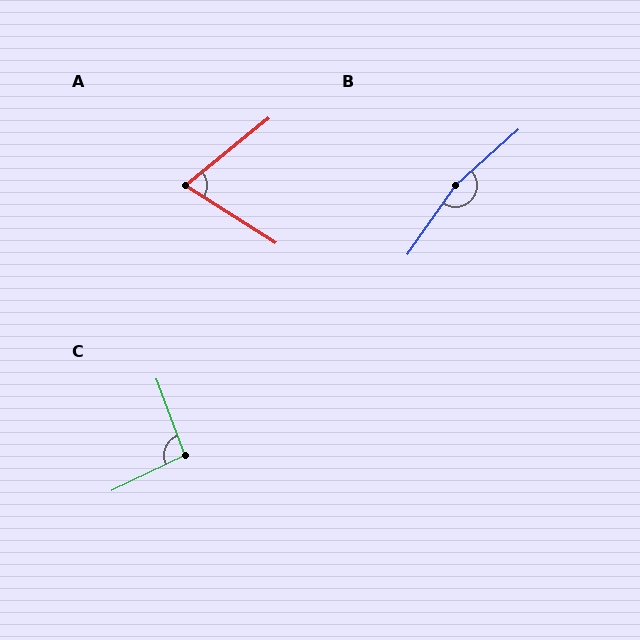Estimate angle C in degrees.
Approximately 95 degrees.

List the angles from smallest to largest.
A (71°), C (95°), B (166°).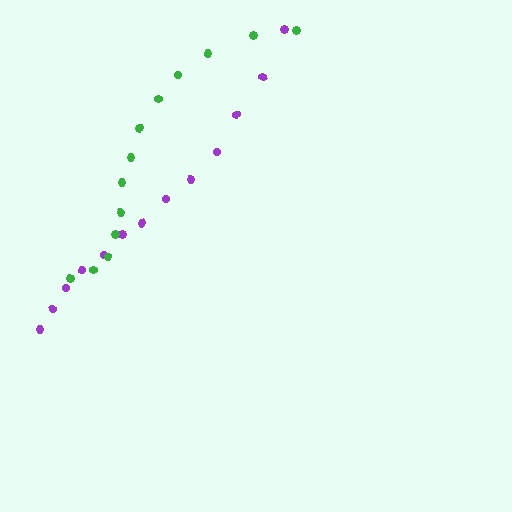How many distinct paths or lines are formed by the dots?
There are 2 distinct paths.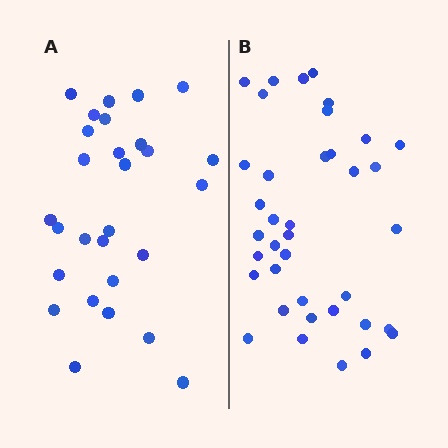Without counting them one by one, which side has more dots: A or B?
Region B (the right region) has more dots.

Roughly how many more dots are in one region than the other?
Region B has roughly 10 or so more dots than region A.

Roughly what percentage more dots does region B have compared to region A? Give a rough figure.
About 35% more.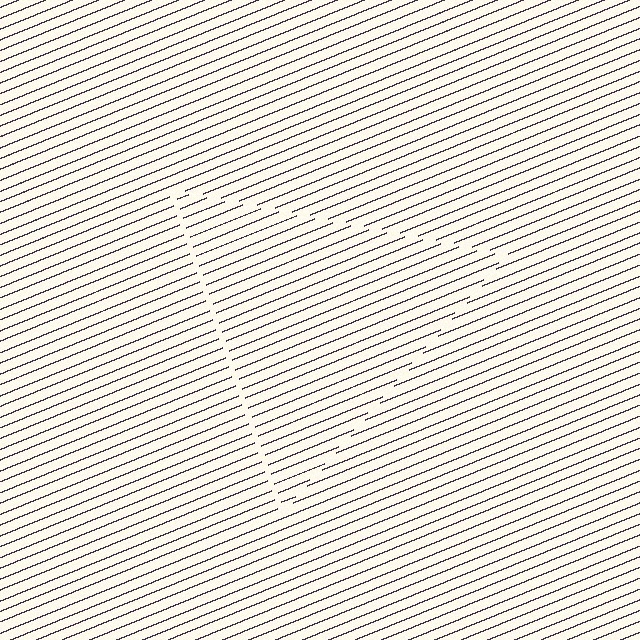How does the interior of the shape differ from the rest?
The interior of the shape contains the same grating, shifted by half a period — the contour is defined by the phase discontinuity where line-ends from the inner and outer gratings abut.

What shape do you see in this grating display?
An illusory triangle. The interior of the shape contains the same grating, shifted by half a period — the contour is defined by the phase discontinuity where line-ends from the inner and outer gratings abut.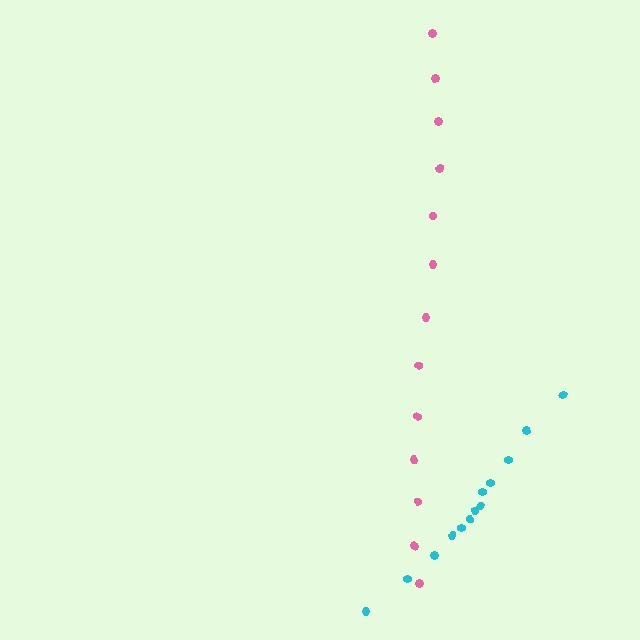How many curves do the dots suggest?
There are 2 distinct paths.